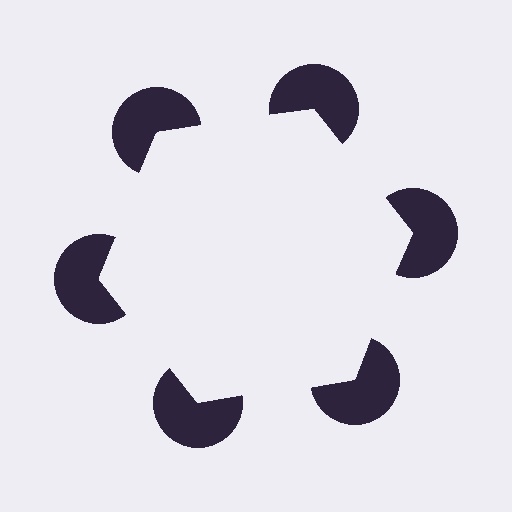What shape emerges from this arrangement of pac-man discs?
An illusory hexagon — its edges are inferred from the aligned wedge cuts in the pac-man discs, not physically drawn.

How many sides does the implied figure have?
6 sides.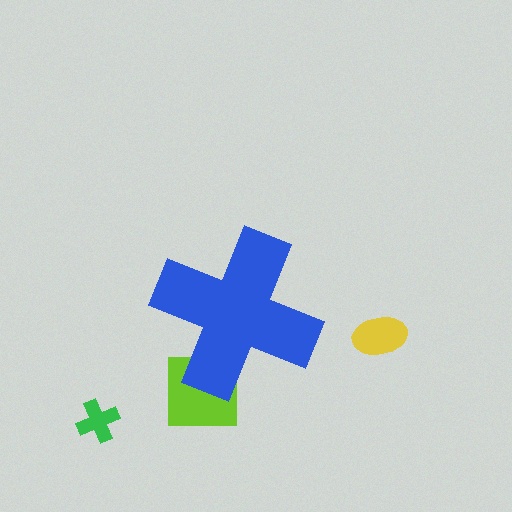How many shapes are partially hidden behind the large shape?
1 shape is partially hidden.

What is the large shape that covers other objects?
A blue cross.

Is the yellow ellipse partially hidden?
No, the yellow ellipse is fully visible.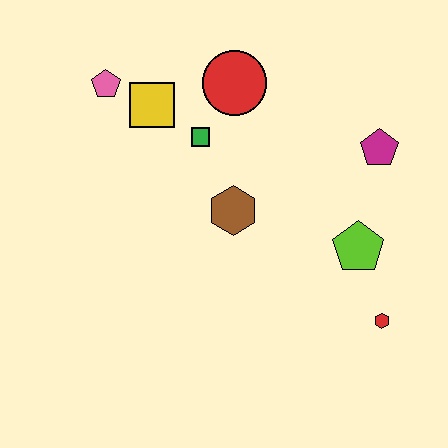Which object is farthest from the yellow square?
The red hexagon is farthest from the yellow square.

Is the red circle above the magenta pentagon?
Yes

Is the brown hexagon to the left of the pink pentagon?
No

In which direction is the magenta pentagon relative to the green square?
The magenta pentagon is to the right of the green square.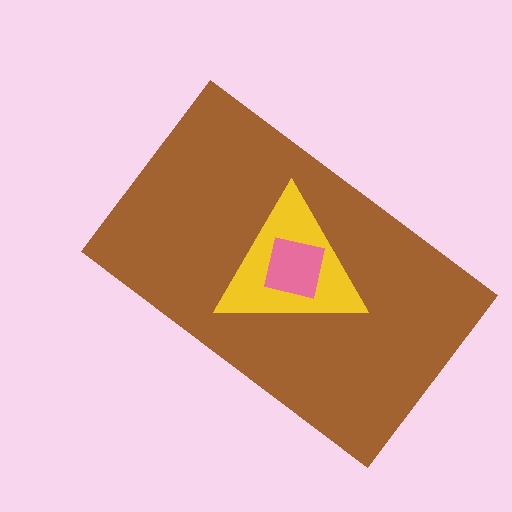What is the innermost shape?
The pink square.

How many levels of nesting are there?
3.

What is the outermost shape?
The brown rectangle.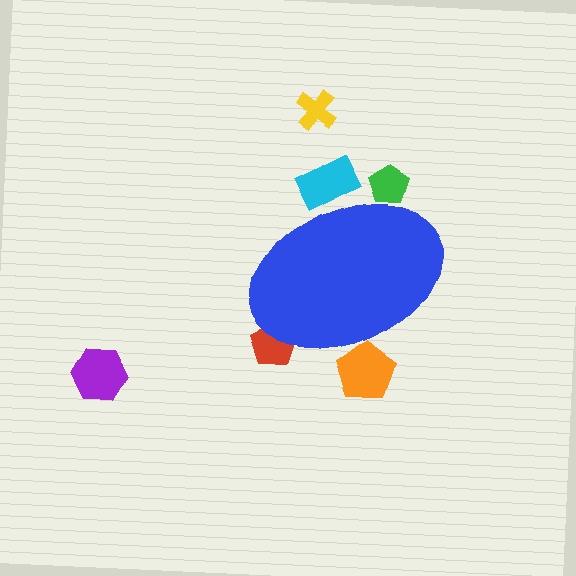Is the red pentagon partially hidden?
Yes, the red pentagon is partially hidden behind the blue ellipse.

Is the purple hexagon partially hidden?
No, the purple hexagon is fully visible.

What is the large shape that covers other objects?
A blue ellipse.